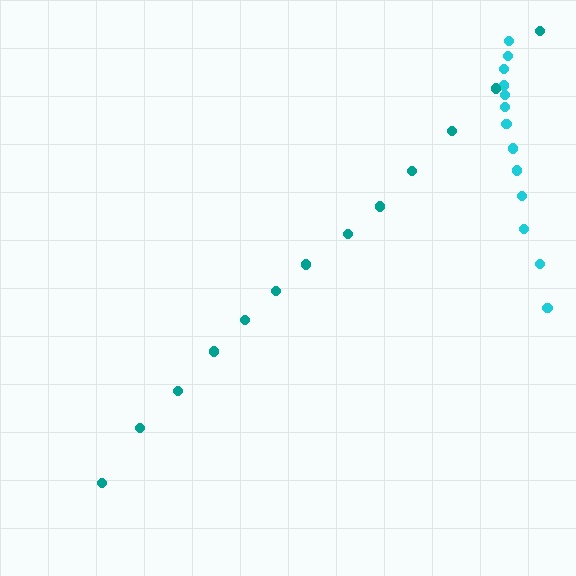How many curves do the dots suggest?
There are 2 distinct paths.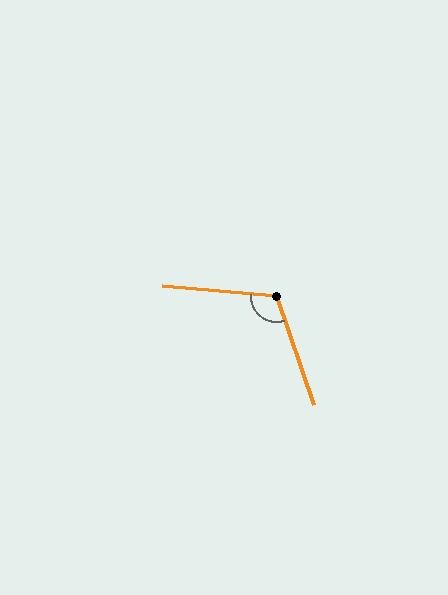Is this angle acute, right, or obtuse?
It is obtuse.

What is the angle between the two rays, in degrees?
Approximately 114 degrees.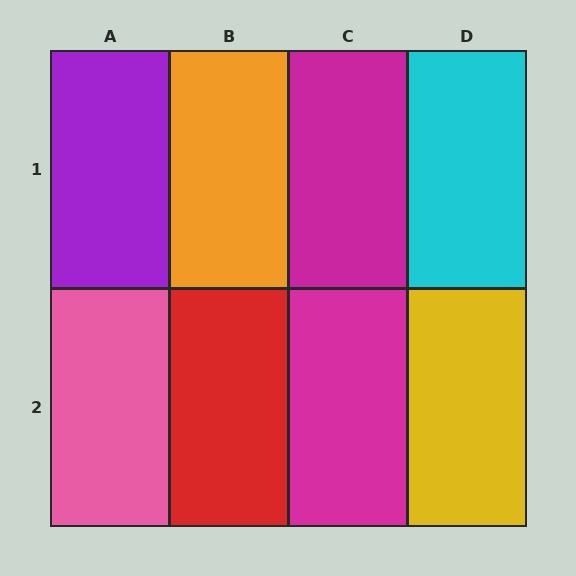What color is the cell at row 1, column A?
Purple.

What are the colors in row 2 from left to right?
Pink, red, magenta, yellow.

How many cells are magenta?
2 cells are magenta.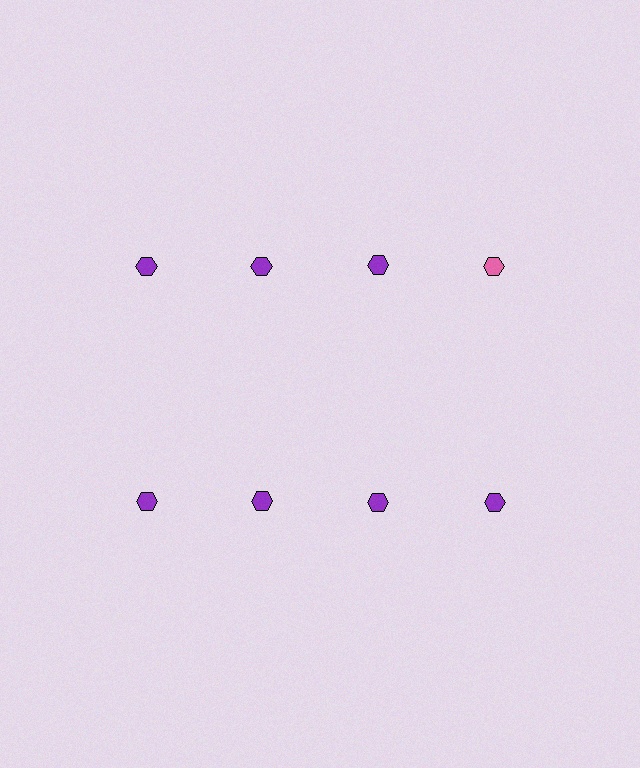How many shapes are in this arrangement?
There are 8 shapes arranged in a grid pattern.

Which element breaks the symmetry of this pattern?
The pink hexagon in the top row, second from right column breaks the symmetry. All other shapes are purple hexagons.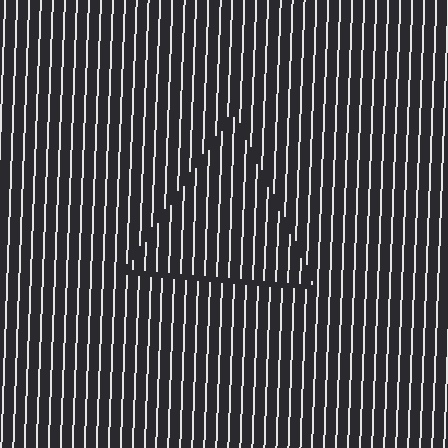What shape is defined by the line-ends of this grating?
An illusory triangle. The interior of the shape contains the same grating, shifted by half a period — the contour is defined by the phase discontinuity where line-ends from the inner and outer gratings abut.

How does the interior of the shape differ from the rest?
The interior of the shape contains the same grating, shifted by half a period — the contour is defined by the phase discontinuity where line-ends from the inner and outer gratings abut.